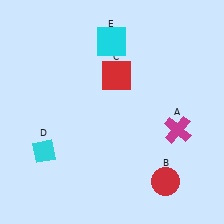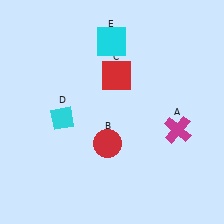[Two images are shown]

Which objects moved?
The objects that moved are: the red circle (B), the cyan diamond (D).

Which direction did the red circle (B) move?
The red circle (B) moved left.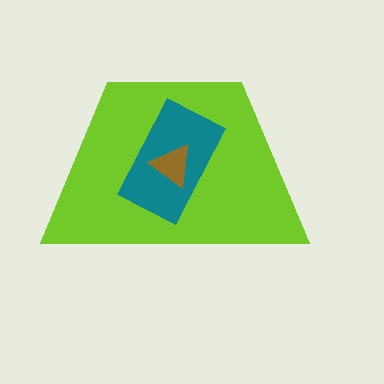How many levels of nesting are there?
3.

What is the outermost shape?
The lime trapezoid.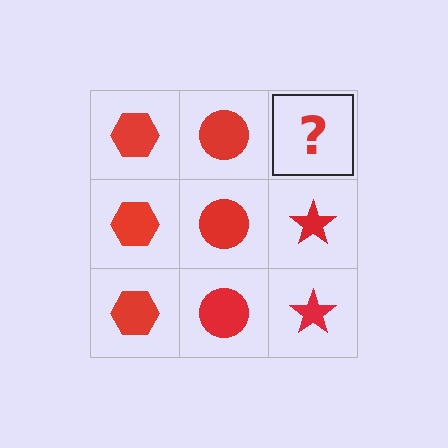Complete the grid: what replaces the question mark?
The question mark should be replaced with a red star.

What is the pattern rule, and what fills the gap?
The rule is that each column has a consistent shape. The gap should be filled with a red star.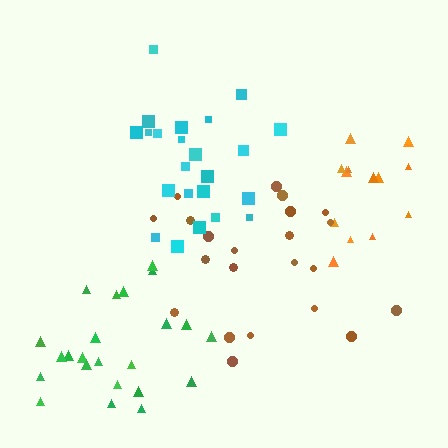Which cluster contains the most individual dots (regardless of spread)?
Cyan (24).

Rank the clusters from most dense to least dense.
orange, green, cyan, brown.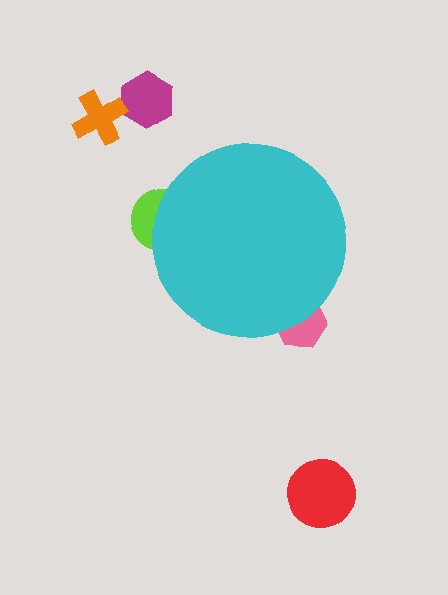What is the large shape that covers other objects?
A cyan circle.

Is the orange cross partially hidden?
No, the orange cross is fully visible.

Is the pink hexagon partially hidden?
Yes, the pink hexagon is partially hidden behind the cyan circle.